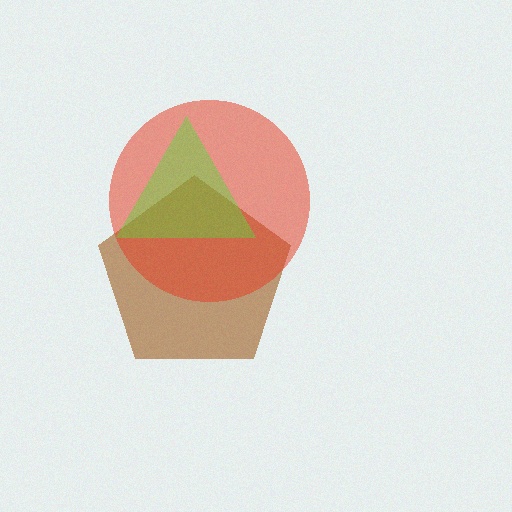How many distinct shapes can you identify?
There are 3 distinct shapes: a brown pentagon, a red circle, a lime triangle.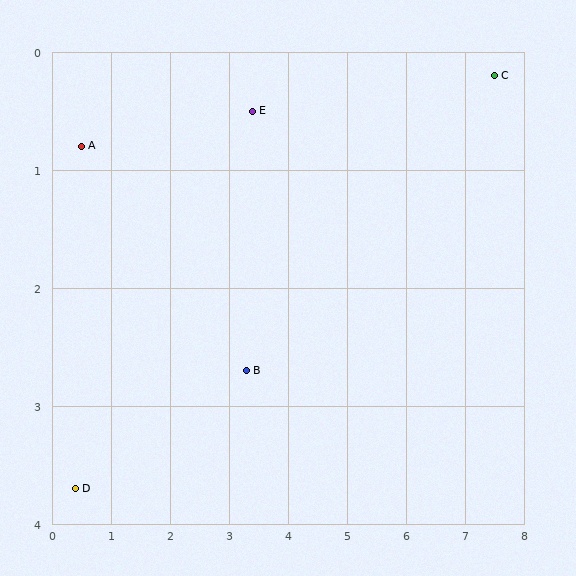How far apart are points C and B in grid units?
Points C and B are about 4.9 grid units apart.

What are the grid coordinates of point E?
Point E is at approximately (3.4, 0.5).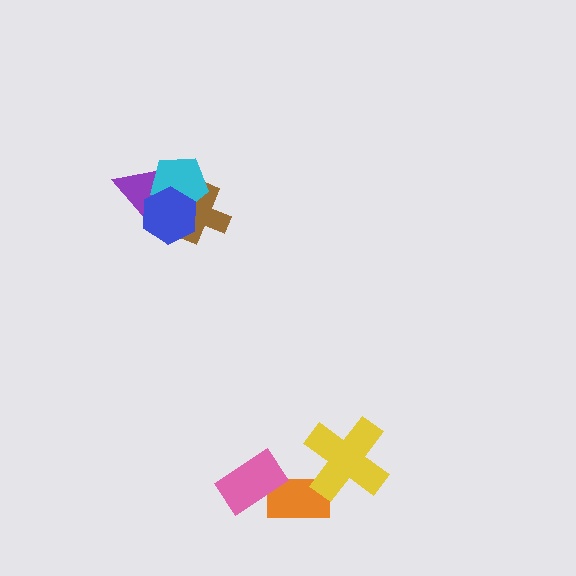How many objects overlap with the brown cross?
3 objects overlap with the brown cross.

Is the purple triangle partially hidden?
Yes, it is partially covered by another shape.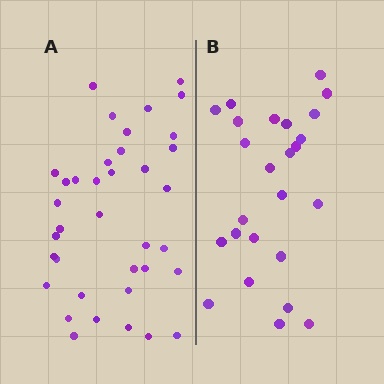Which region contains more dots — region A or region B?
Region A (the left region) has more dots.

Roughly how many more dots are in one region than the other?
Region A has roughly 12 or so more dots than region B.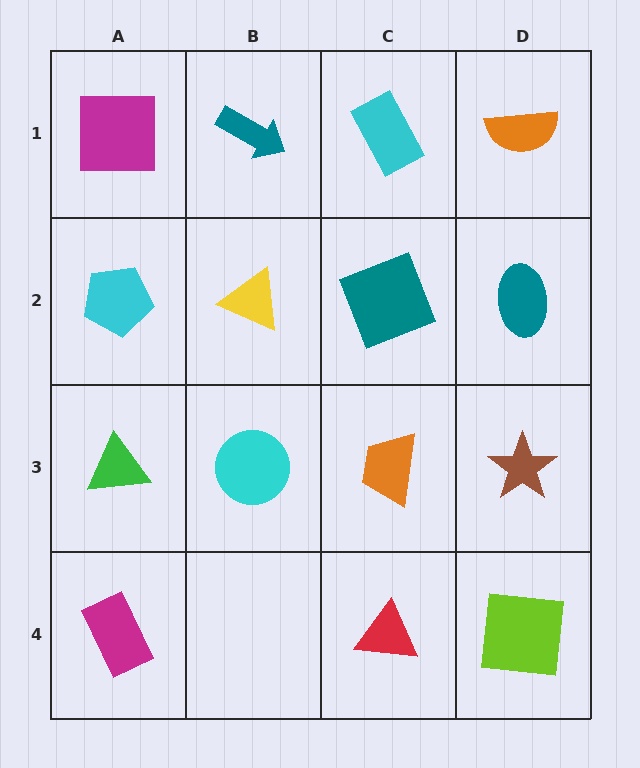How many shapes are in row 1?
4 shapes.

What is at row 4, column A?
A magenta rectangle.